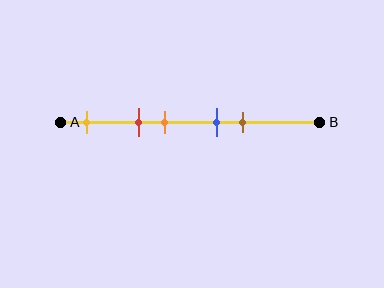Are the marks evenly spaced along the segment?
No, the marks are not evenly spaced.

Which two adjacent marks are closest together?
The blue and brown marks are the closest adjacent pair.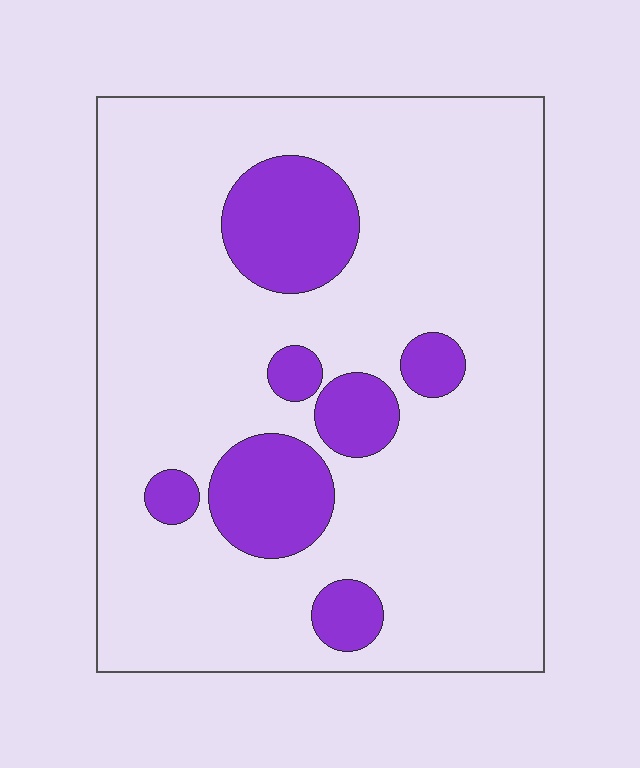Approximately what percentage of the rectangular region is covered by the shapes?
Approximately 20%.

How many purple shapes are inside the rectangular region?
7.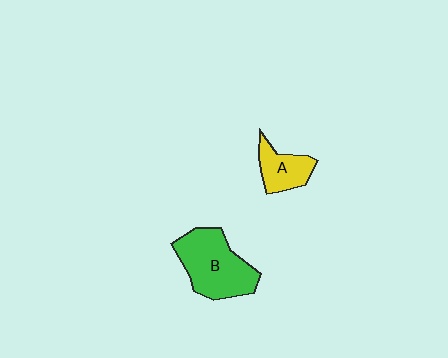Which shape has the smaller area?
Shape A (yellow).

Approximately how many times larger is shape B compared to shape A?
Approximately 2.0 times.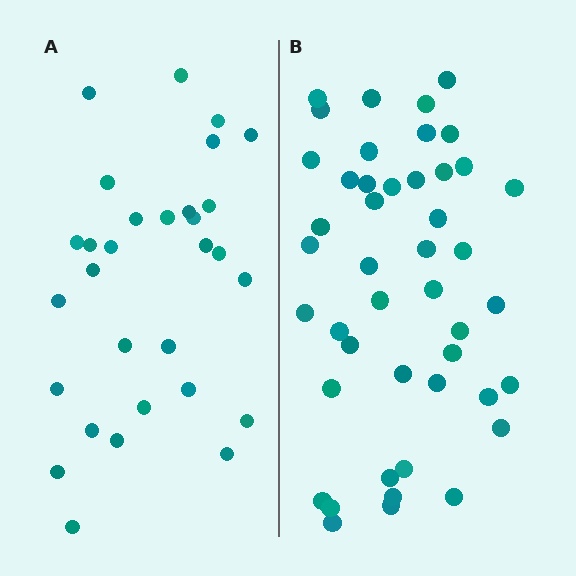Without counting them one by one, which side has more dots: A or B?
Region B (the right region) has more dots.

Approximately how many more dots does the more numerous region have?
Region B has approximately 15 more dots than region A.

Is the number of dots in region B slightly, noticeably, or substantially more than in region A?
Region B has substantially more. The ratio is roughly 1.5 to 1.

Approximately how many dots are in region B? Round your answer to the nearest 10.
About 40 dots. (The exact count is 45, which rounds to 40.)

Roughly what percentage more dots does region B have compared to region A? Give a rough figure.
About 50% more.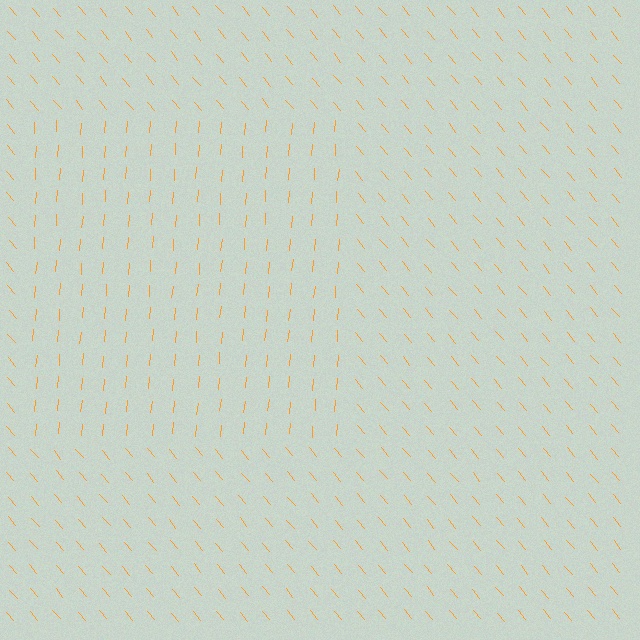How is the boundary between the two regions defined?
The boundary is defined purely by a change in line orientation (approximately 45 degrees difference). All lines are the same color and thickness.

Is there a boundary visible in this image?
Yes, there is a texture boundary formed by a change in line orientation.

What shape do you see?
I see a rectangle.